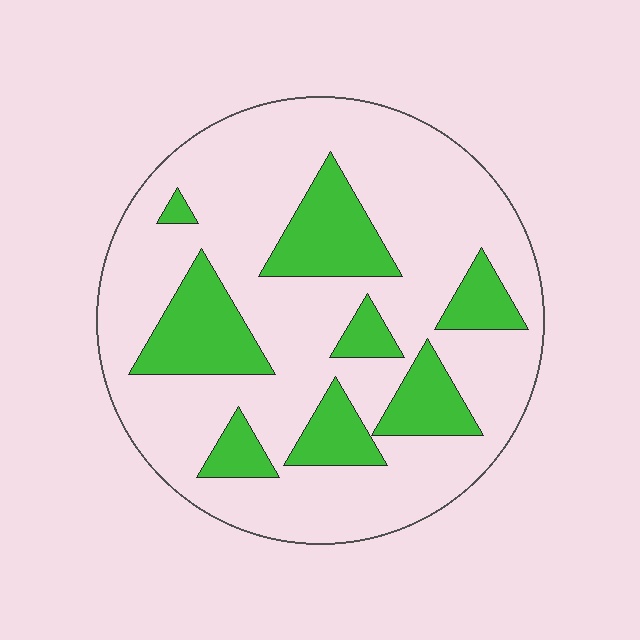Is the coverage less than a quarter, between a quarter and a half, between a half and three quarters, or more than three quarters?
Less than a quarter.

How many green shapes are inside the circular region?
8.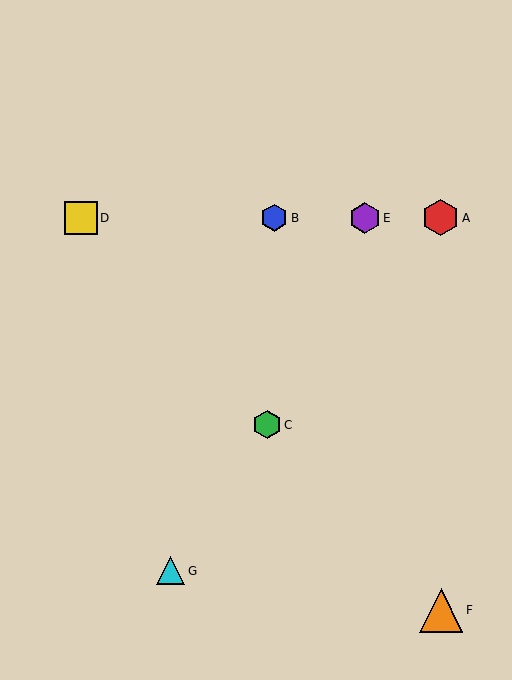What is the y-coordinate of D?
Object D is at y≈218.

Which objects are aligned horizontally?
Objects A, B, D, E are aligned horizontally.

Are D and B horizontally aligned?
Yes, both are at y≈218.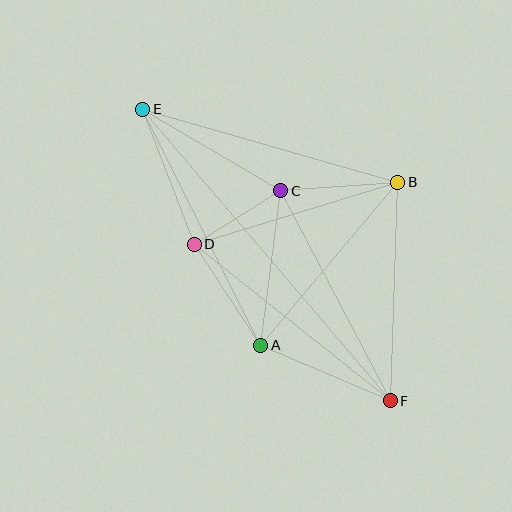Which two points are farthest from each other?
Points E and F are farthest from each other.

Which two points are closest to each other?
Points C and D are closest to each other.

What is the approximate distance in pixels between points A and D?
The distance between A and D is approximately 121 pixels.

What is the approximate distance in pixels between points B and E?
The distance between B and E is approximately 265 pixels.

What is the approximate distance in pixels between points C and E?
The distance between C and E is approximately 160 pixels.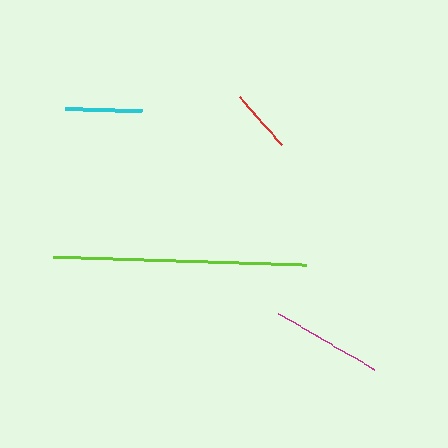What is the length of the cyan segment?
The cyan segment is approximately 76 pixels long.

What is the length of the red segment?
The red segment is approximately 64 pixels long.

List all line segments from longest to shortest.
From longest to shortest: lime, magenta, cyan, red.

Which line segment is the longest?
The lime line is the longest at approximately 253 pixels.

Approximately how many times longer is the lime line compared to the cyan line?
The lime line is approximately 3.3 times the length of the cyan line.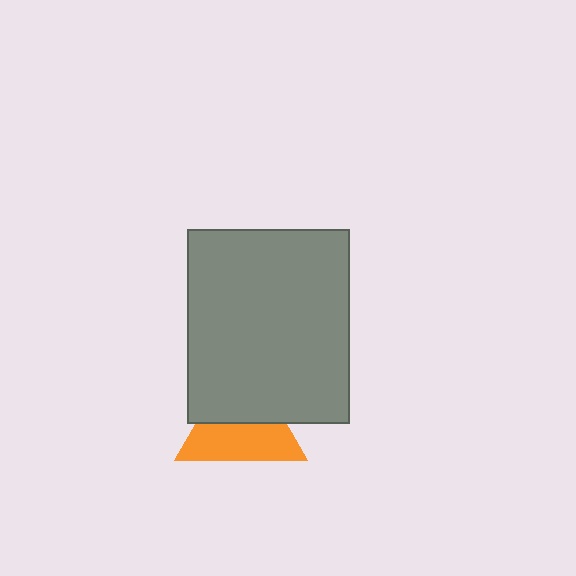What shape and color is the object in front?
The object in front is a gray rectangle.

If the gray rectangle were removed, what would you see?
You would see the complete orange triangle.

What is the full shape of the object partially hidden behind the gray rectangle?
The partially hidden object is an orange triangle.